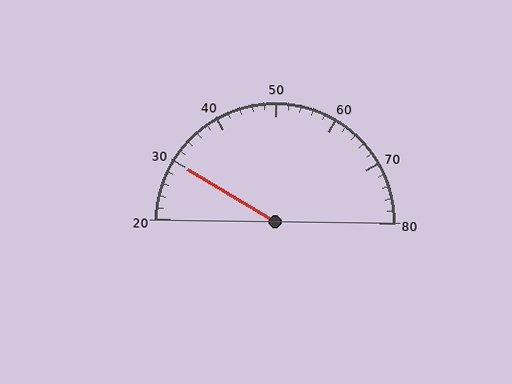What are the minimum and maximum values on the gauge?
The gauge ranges from 20 to 80.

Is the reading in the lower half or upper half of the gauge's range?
The reading is in the lower half of the range (20 to 80).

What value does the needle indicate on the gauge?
The needle indicates approximately 30.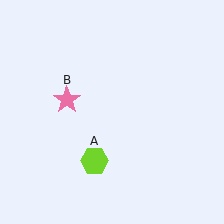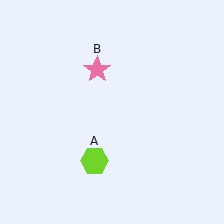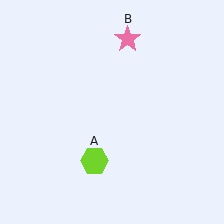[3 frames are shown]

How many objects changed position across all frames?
1 object changed position: pink star (object B).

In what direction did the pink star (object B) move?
The pink star (object B) moved up and to the right.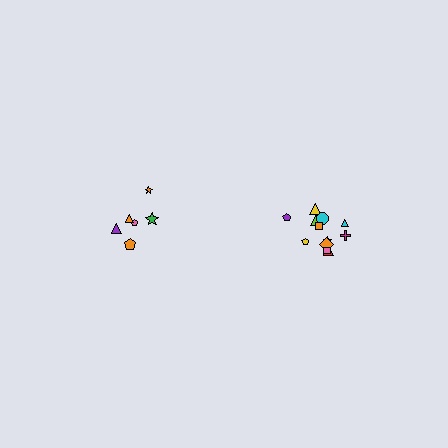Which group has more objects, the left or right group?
The right group.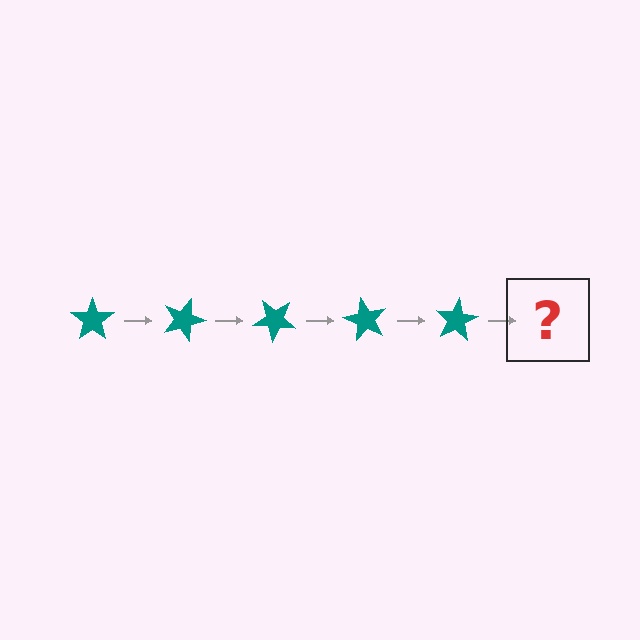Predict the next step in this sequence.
The next step is a teal star rotated 100 degrees.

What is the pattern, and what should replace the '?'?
The pattern is that the star rotates 20 degrees each step. The '?' should be a teal star rotated 100 degrees.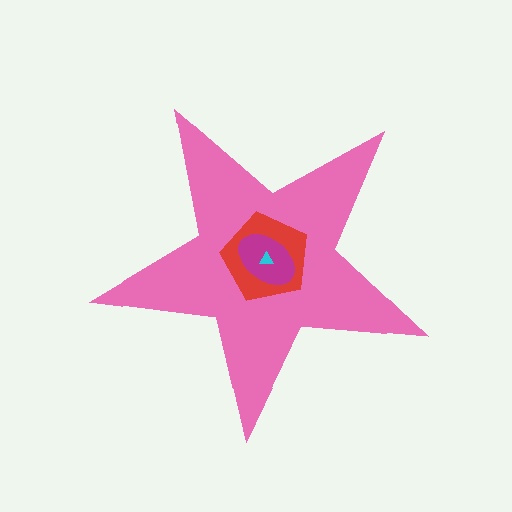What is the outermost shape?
The pink star.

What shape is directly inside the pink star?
The red pentagon.